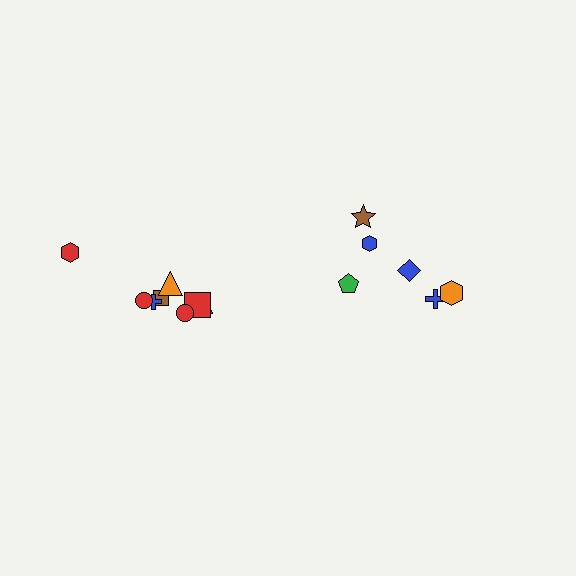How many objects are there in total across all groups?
There are 14 objects.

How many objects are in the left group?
There are 8 objects.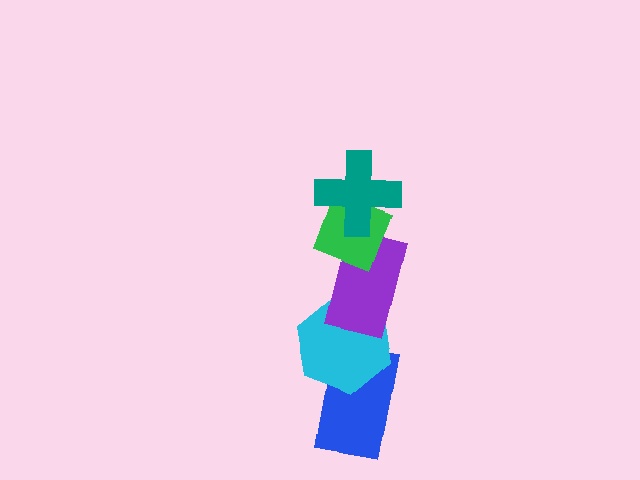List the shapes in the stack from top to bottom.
From top to bottom: the teal cross, the green diamond, the purple rectangle, the cyan hexagon, the blue rectangle.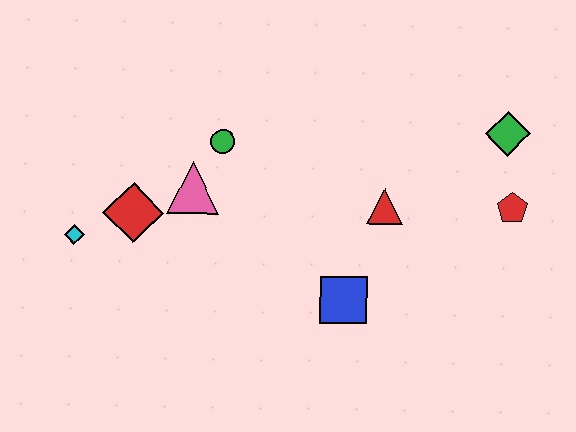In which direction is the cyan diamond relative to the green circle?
The cyan diamond is to the left of the green circle.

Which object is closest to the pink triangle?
The green circle is closest to the pink triangle.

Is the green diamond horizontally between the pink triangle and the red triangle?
No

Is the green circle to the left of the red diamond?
No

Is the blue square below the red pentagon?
Yes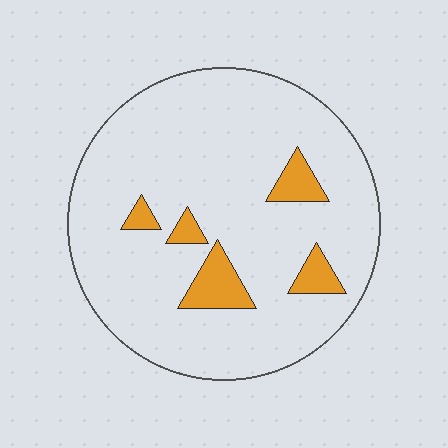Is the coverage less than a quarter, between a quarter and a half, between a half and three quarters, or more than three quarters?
Less than a quarter.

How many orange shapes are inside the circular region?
5.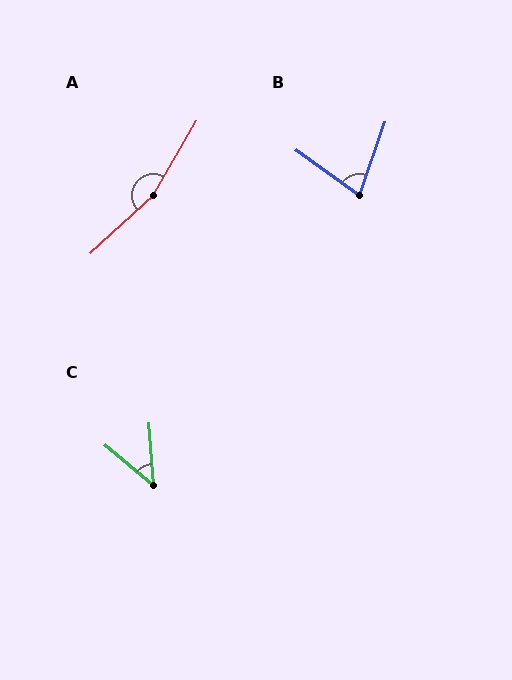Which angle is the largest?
A, at approximately 163 degrees.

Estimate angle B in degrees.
Approximately 74 degrees.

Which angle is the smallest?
C, at approximately 46 degrees.